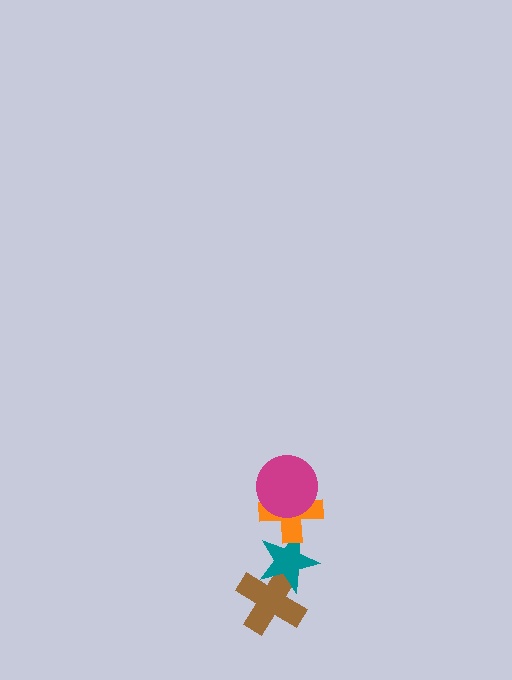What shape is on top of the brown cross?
The teal star is on top of the brown cross.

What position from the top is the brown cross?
The brown cross is 4th from the top.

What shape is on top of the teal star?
The orange cross is on top of the teal star.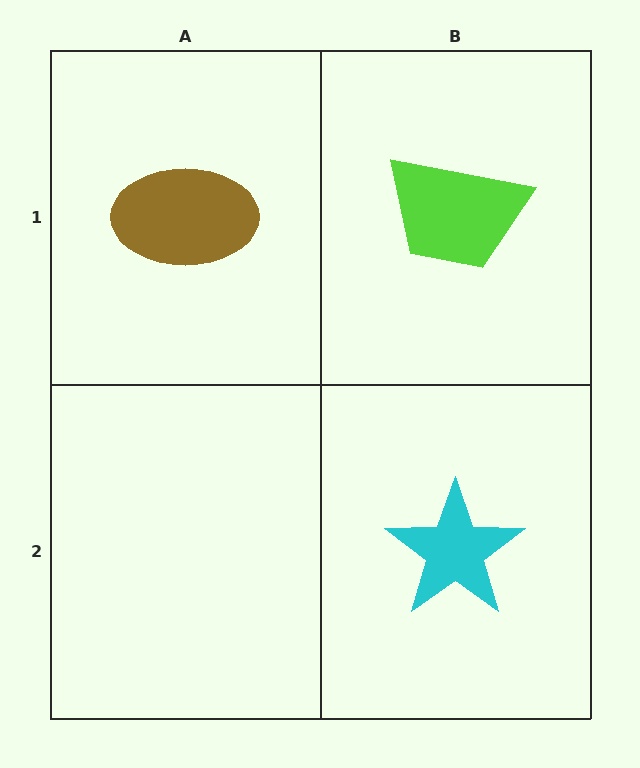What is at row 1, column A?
A brown ellipse.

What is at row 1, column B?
A lime trapezoid.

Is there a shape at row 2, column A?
No, that cell is empty.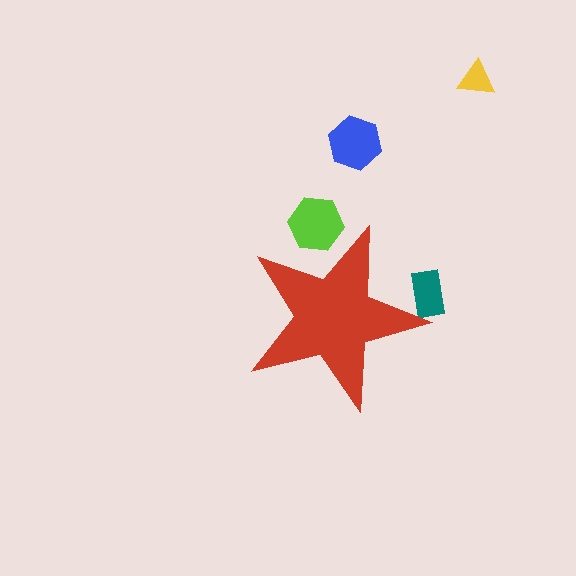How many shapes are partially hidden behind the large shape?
2 shapes are partially hidden.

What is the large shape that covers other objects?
A red star.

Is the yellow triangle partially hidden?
No, the yellow triangle is fully visible.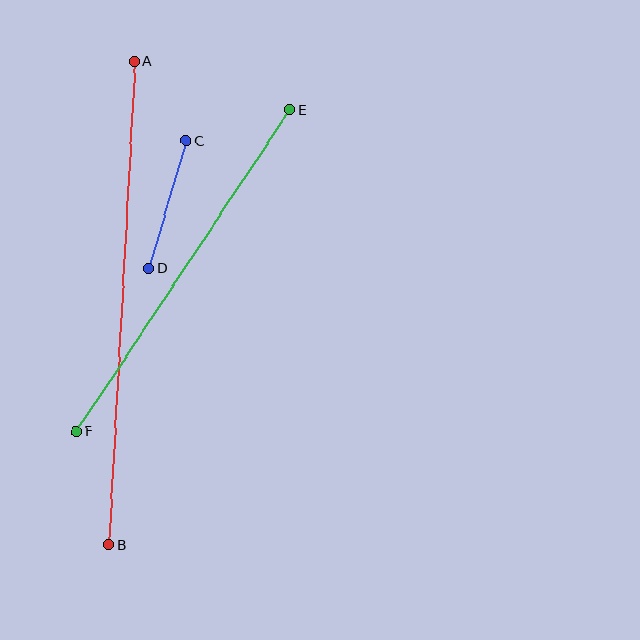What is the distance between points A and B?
The distance is approximately 484 pixels.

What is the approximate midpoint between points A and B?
The midpoint is at approximately (122, 303) pixels.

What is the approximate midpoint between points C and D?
The midpoint is at approximately (168, 205) pixels.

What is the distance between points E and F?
The distance is approximately 386 pixels.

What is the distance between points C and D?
The distance is approximately 133 pixels.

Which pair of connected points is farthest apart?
Points A and B are farthest apart.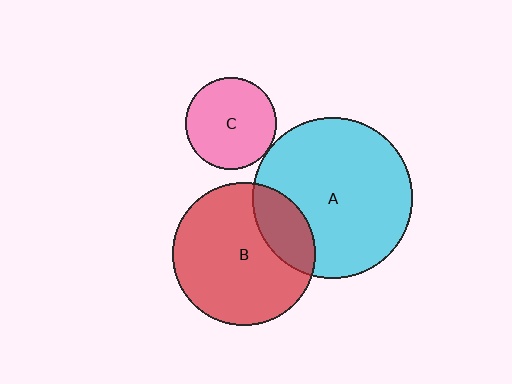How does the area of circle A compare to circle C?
Approximately 3.1 times.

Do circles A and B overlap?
Yes.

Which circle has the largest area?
Circle A (cyan).